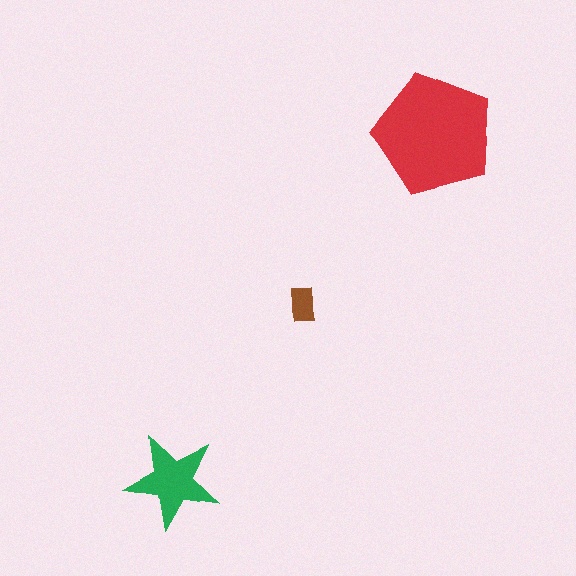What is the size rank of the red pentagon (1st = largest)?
1st.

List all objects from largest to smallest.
The red pentagon, the green star, the brown rectangle.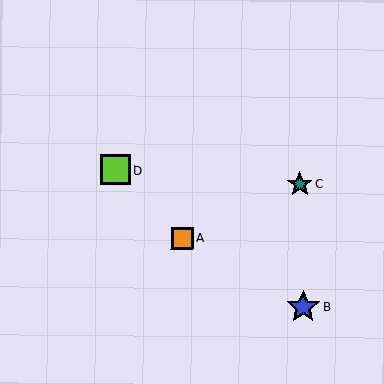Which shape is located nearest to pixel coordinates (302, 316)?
The blue star (labeled B) at (303, 307) is nearest to that location.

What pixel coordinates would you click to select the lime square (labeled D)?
Click at (116, 170) to select the lime square D.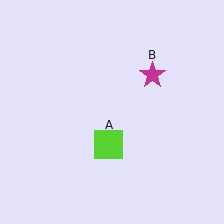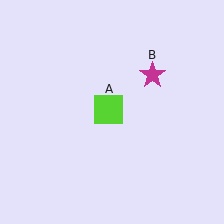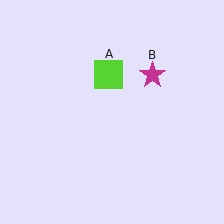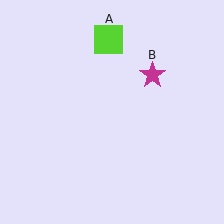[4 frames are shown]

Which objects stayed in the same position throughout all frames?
Magenta star (object B) remained stationary.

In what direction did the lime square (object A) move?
The lime square (object A) moved up.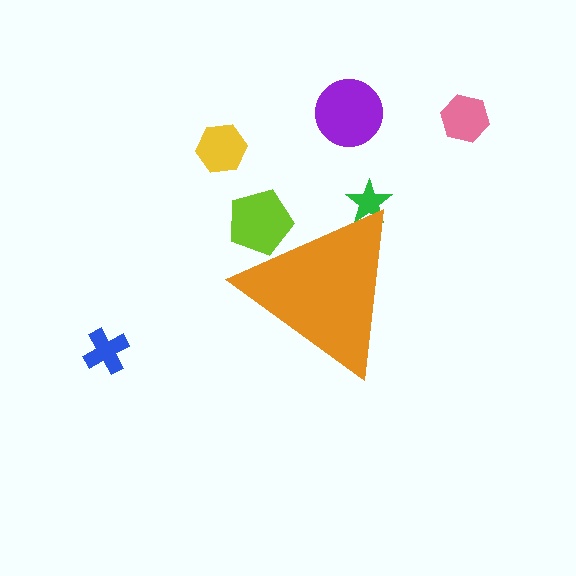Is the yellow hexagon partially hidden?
No, the yellow hexagon is fully visible.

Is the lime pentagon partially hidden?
Yes, the lime pentagon is partially hidden behind the orange triangle.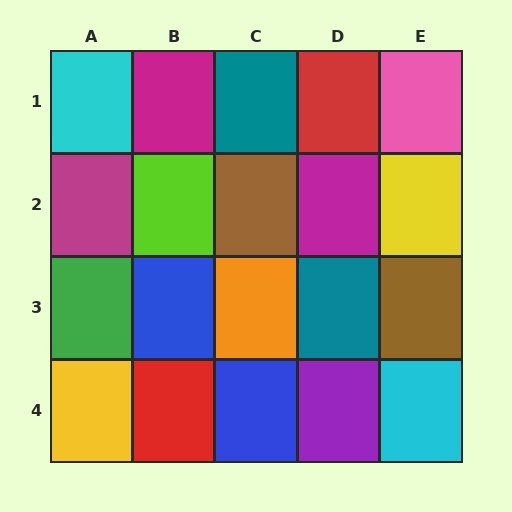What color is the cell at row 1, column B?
Magenta.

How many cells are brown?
2 cells are brown.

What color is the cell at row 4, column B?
Red.